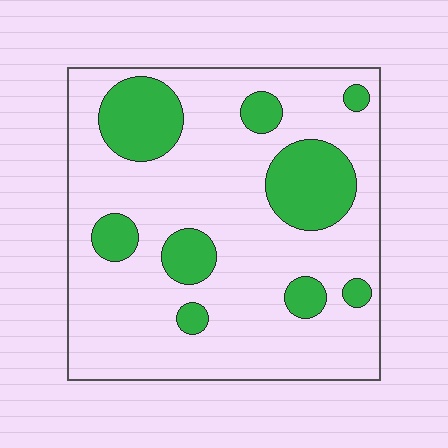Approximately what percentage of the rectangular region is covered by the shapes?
Approximately 20%.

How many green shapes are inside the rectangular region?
9.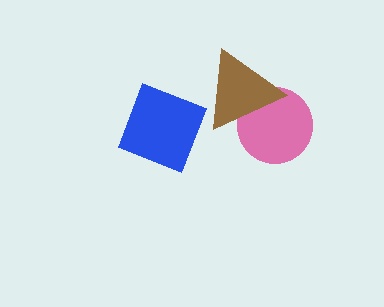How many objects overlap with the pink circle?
1 object overlaps with the pink circle.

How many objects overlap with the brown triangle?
1 object overlaps with the brown triangle.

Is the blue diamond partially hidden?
No, no other shape covers it.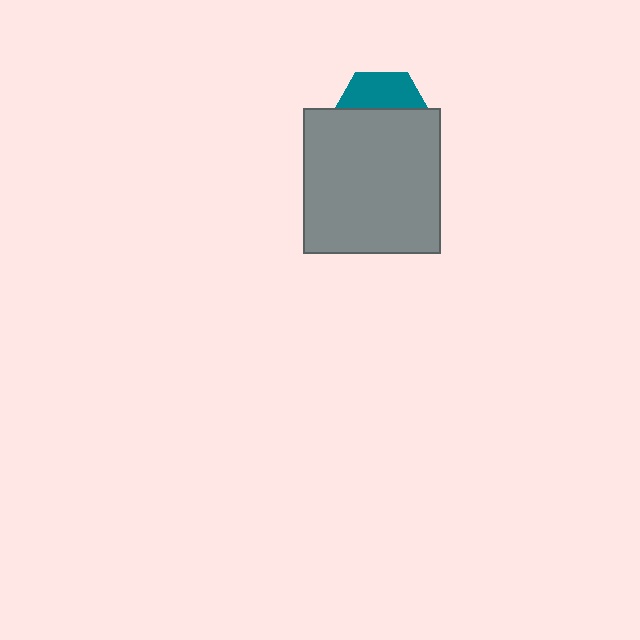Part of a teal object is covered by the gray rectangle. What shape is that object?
It is a hexagon.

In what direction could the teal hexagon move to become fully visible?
The teal hexagon could move up. That would shift it out from behind the gray rectangle entirely.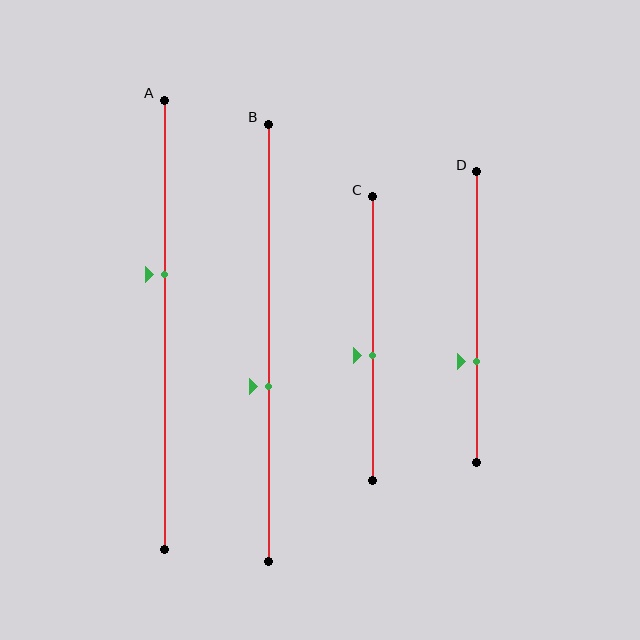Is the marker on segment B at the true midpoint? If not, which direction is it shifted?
No, the marker on segment B is shifted downward by about 10% of the segment length.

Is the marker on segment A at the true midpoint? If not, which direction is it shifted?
No, the marker on segment A is shifted upward by about 11% of the segment length.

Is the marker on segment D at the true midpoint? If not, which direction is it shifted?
No, the marker on segment D is shifted downward by about 15% of the segment length.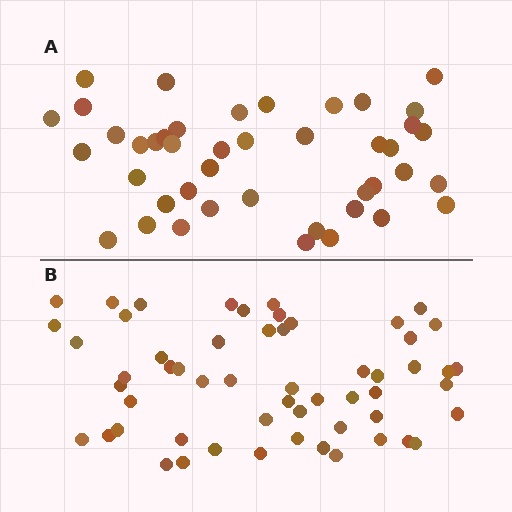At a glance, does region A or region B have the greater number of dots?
Region B (the bottom region) has more dots.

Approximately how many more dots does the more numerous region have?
Region B has approximately 15 more dots than region A.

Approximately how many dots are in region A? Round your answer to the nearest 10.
About 40 dots. (The exact count is 43, which rounds to 40.)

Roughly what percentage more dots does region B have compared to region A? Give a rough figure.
About 30% more.